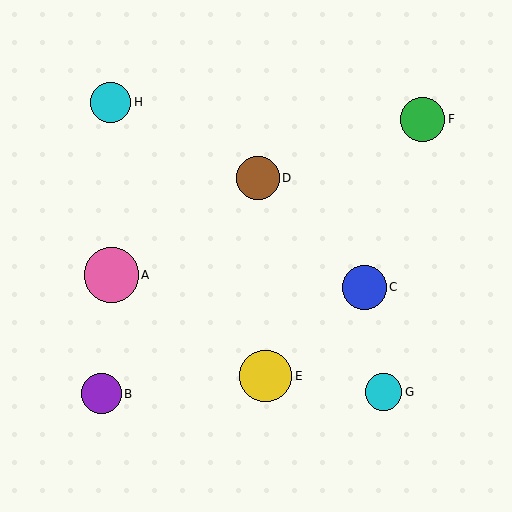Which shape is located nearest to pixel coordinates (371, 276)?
The blue circle (labeled C) at (365, 287) is nearest to that location.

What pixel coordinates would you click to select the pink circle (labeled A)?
Click at (111, 275) to select the pink circle A.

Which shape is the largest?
The pink circle (labeled A) is the largest.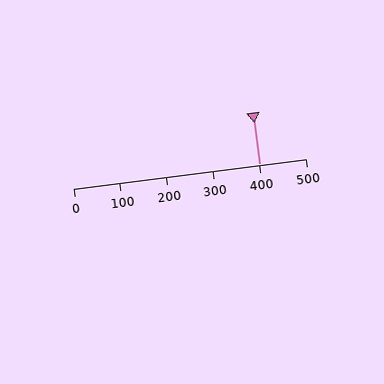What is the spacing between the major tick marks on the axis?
The major ticks are spaced 100 apart.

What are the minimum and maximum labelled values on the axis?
The axis runs from 0 to 500.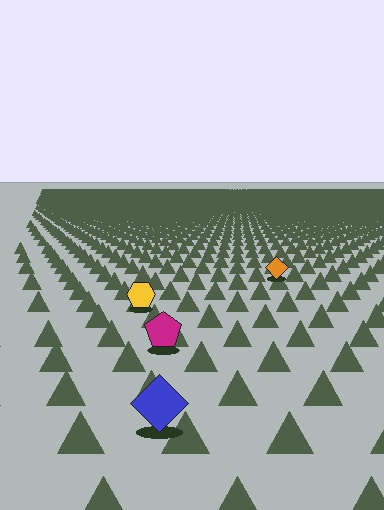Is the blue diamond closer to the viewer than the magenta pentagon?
Yes. The blue diamond is closer — you can tell from the texture gradient: the ground texture is coarser near it.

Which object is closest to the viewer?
The blue diamond is closest. The texture marks near it are larger and more spread out.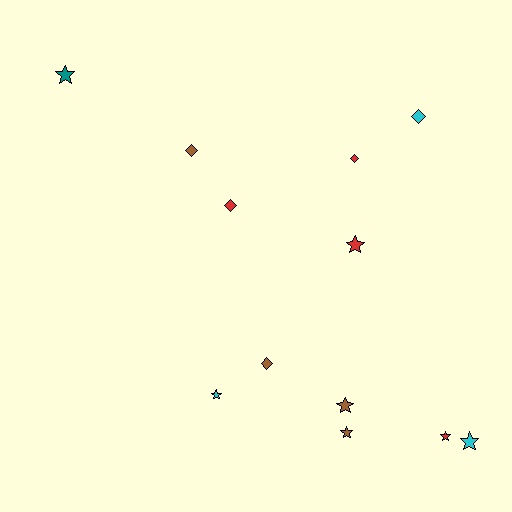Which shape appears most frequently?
Star, with 7 objects.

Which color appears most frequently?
Red, with 4 objects.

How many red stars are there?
There are 2 red stars.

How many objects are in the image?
There are 12 objects.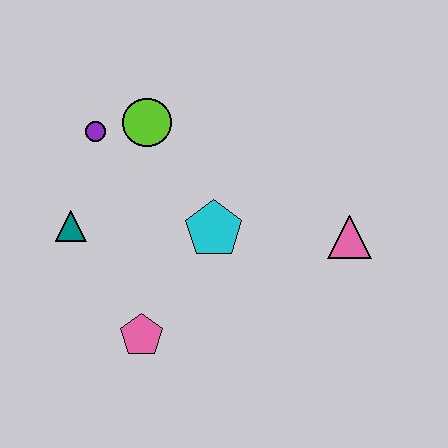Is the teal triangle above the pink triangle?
Yes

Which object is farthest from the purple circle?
The pink triangle is farthest from the purple circle.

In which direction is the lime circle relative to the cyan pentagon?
The lime circle is above the cyan pentagon.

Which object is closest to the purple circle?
The lime circle is closest to the purple circle.